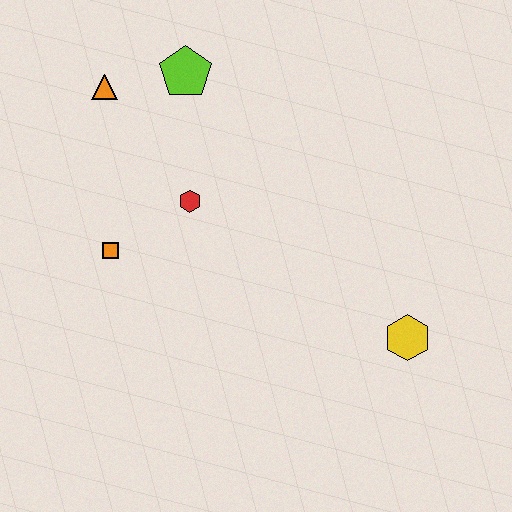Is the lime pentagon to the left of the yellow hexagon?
Yes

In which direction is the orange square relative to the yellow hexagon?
The orange square is to the left of the yellow hexagon.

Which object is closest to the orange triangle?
The lime pentagon is closest to the orange triangle.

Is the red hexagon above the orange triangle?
No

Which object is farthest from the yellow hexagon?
The orange triangle is farthest from the yellow hexagon.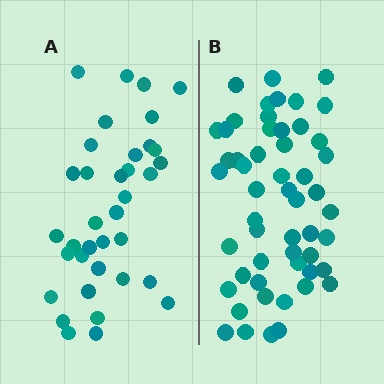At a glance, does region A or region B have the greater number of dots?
Region B (the right region) has more dots.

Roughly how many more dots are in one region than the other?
Region B has approximately 15 more dots than region A.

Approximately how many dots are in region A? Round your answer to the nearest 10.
About 40 dots. (The exact count is 36, which rounds to 40.)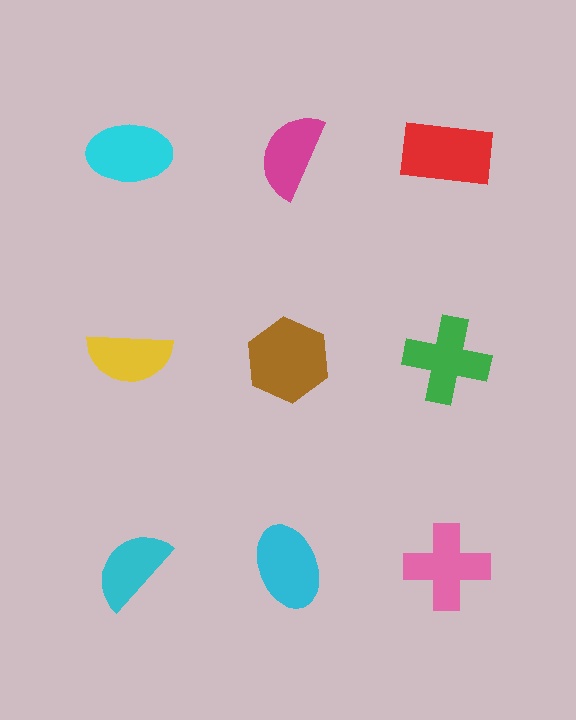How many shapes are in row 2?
3 shapes.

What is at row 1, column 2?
A magenta semicircle.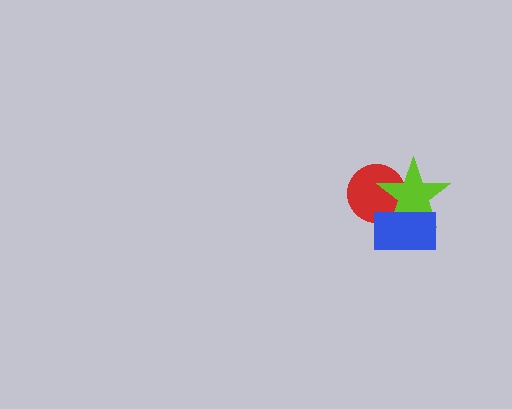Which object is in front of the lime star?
The blue rectangle is in front of the lime star.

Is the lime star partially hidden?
Yes, it is partially covered by another shape.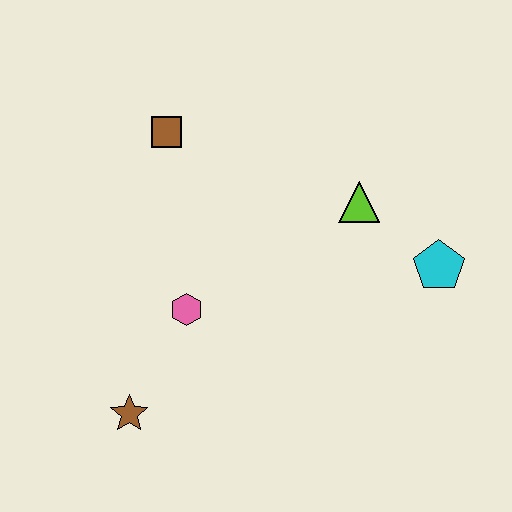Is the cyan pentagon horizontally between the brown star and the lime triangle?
No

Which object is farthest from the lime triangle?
The brown star is farthest from the lime triangle.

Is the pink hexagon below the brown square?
Yes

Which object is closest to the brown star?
The pink hexagon is closest to the brown star.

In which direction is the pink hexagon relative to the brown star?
The pink hexagon is above the brown star.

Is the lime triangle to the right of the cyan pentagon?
No